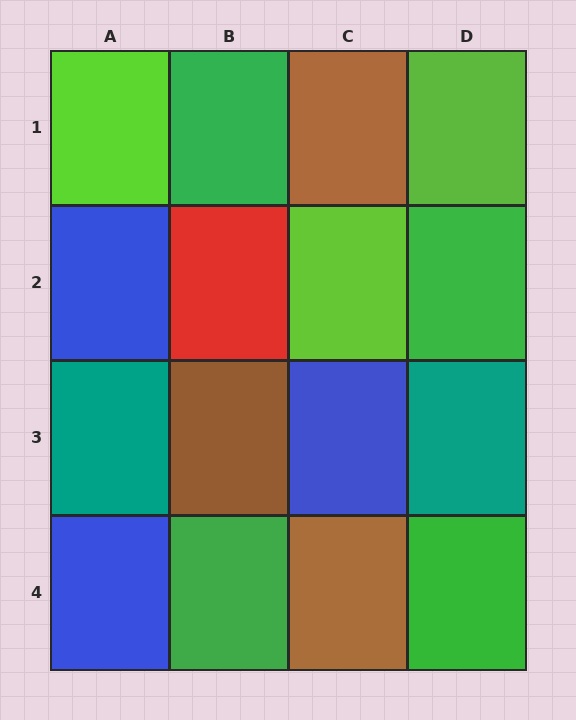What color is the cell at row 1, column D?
Lime.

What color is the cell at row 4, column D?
Green.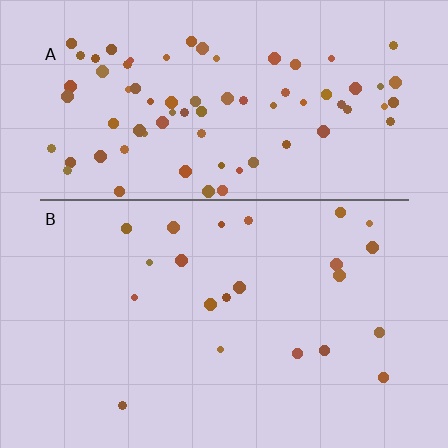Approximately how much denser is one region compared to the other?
Approximately 3.7× — region A over region B.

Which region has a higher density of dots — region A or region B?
A (the top).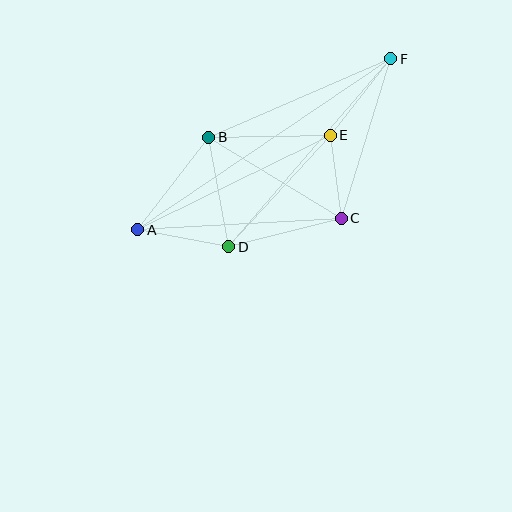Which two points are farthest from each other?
Points A and F are farthest from each other.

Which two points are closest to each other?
Points C and E are closest to each other.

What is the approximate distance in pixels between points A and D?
The distance between A and D is approximately 93 pixels.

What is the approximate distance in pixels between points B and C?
The distance between B and C is approximately 156 pixels.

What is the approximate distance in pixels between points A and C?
The distance between A and C is approximately 204 pixels.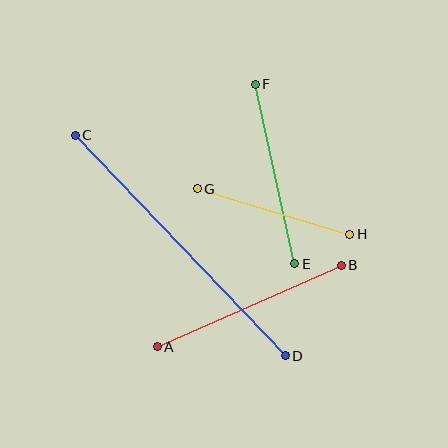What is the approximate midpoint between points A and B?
The midpoint is at approximately (249, 306) pixels.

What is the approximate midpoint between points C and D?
The midpoint is at approximately (180, 245) pixels.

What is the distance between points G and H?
The distance is approximately 159 pixels.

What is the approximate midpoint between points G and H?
The midpoint is at approximately (274, 211) pixels.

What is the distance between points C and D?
The distance is approximately 304 pixels.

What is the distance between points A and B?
The distance is approximately 201 pixels.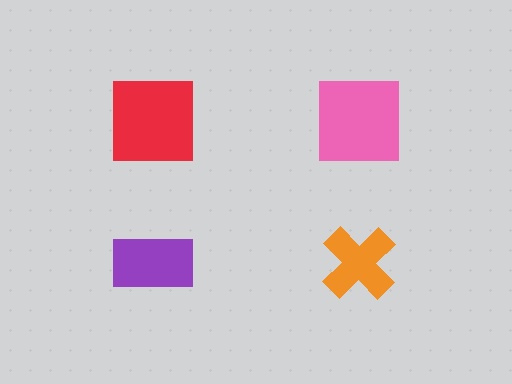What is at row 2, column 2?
An orange cross.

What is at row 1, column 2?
A pink square.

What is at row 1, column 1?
A red square.